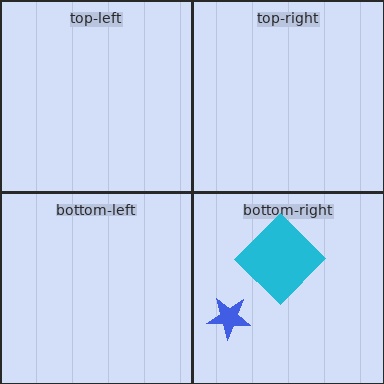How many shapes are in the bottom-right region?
3.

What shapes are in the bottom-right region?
The blue star, the teal triangle, the cyan diamond.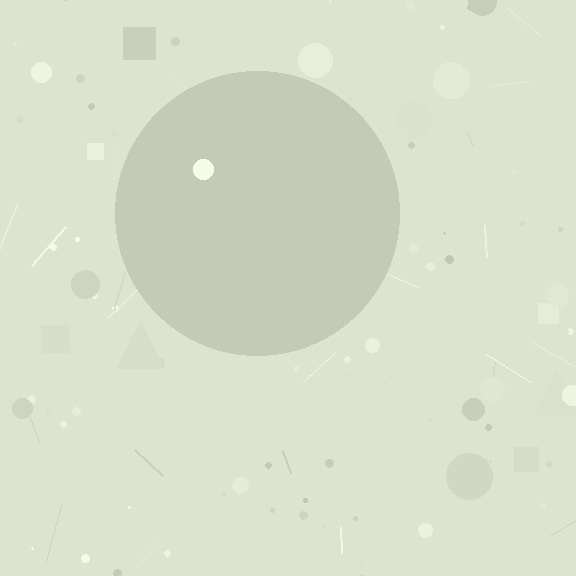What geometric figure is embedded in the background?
A circle is embedded in the background.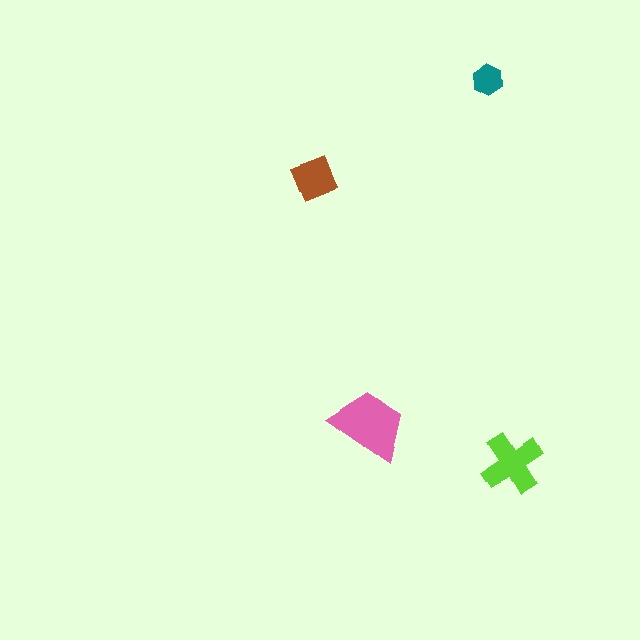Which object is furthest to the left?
The brown diamond is leftmost.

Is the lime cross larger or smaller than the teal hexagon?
Larger.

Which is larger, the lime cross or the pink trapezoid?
The pink trapezoid.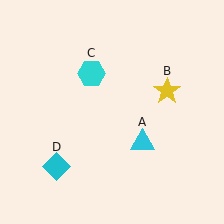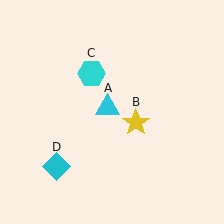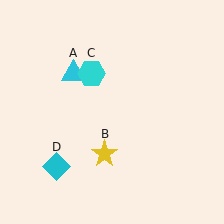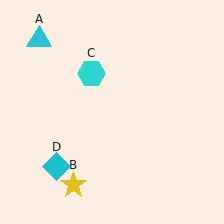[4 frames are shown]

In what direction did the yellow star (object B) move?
The yellow star (object B) moved down and to the left.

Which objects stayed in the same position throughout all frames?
Cyan hexagon (object C) and cyan diamond (object D) remained stationary.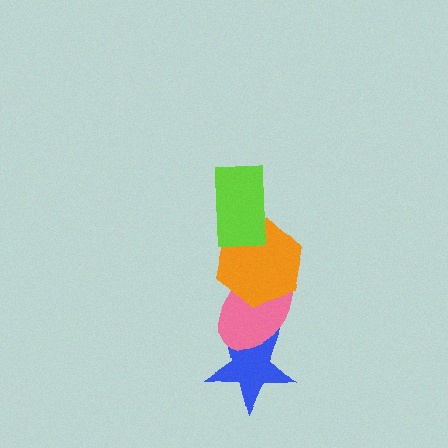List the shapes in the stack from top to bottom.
From top to bottom: the lime rectangle, the orange hexagon, the pink ellipse, the blue star.